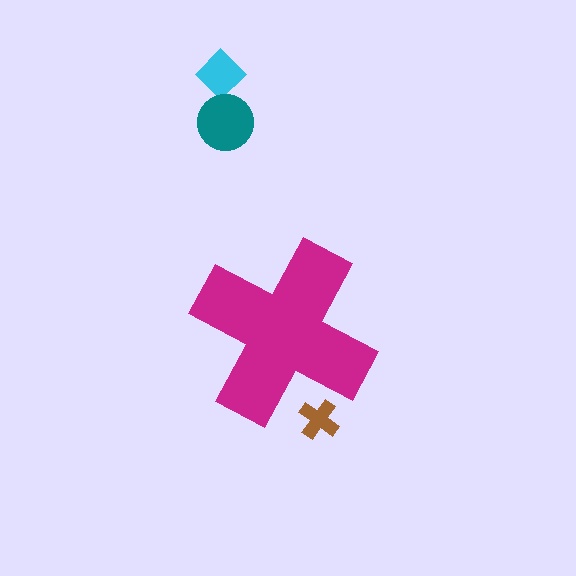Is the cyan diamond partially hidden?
No, the cyan diamond is fully visible.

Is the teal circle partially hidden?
No, the teal circle is fully visible.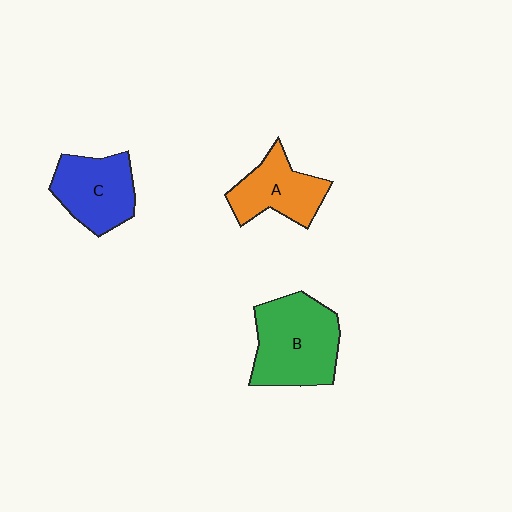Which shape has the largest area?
Shape B (green).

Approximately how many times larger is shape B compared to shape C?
Approximately 1.4 times.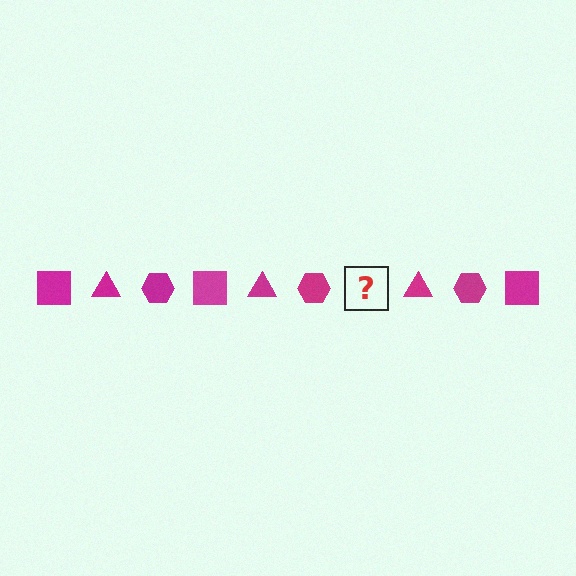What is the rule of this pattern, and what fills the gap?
The rule is that the pattern cycles through square, triangle, hexagon shapes in magenta. The gap should be filled with a magenta square.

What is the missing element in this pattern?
The missing element is a magenta square.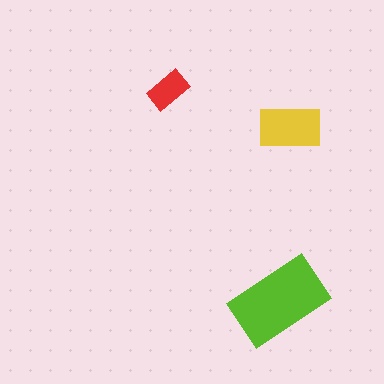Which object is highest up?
The red rectangle is topmost.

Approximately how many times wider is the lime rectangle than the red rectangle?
About 2.5 times wider.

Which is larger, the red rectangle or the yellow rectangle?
The yellow one.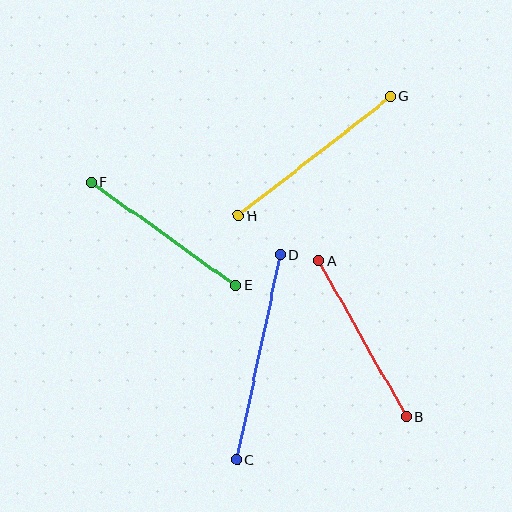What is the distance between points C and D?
The distance is approximately 210 pixels.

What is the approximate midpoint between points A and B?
The midpoint is at approximately (362, 339) pixels.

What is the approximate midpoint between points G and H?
The midpoint is at approximately (314, 156) pixels.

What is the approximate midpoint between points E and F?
The midpoint is at approximately (164, 234) pixels.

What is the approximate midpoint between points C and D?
The midpoint is at approximately (258, 357) pixels.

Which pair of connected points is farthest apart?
Points C and D are farthest apart.